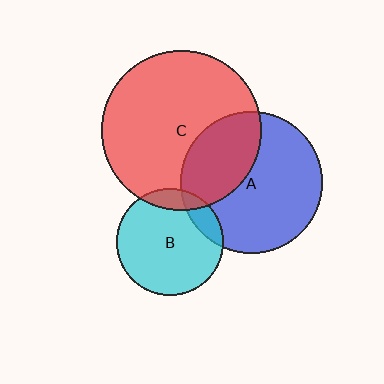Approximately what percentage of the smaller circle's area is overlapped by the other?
Approximately 35%.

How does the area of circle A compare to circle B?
Approximately 1.8 times.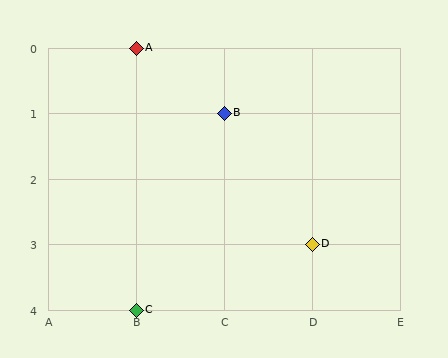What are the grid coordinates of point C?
Point C is at grid coordinates (B, 4).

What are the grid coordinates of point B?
Point B is at grid coordinates (C, 1).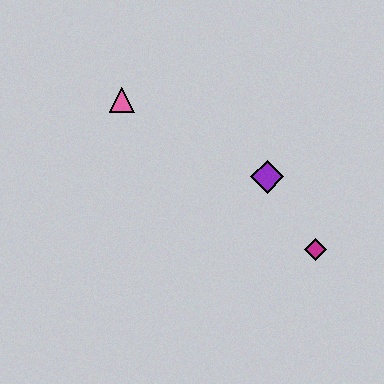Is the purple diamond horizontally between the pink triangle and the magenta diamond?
Yes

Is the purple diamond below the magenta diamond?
No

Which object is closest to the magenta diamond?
The purple diamond is closest to the magenta diamond.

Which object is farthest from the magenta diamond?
The pink triangle is farthest from the magenta diamond.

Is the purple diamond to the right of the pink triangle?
Yes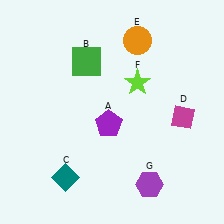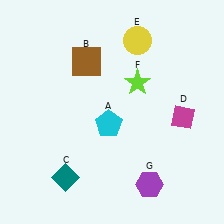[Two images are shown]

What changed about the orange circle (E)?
In Image 1, E is orange. In Image 2, it changed to yellow.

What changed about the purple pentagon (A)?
In Image 1, A is purple. In Image 2, it changed to cyan.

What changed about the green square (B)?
In Image 1, B is green. In Image 2, it changed to brown.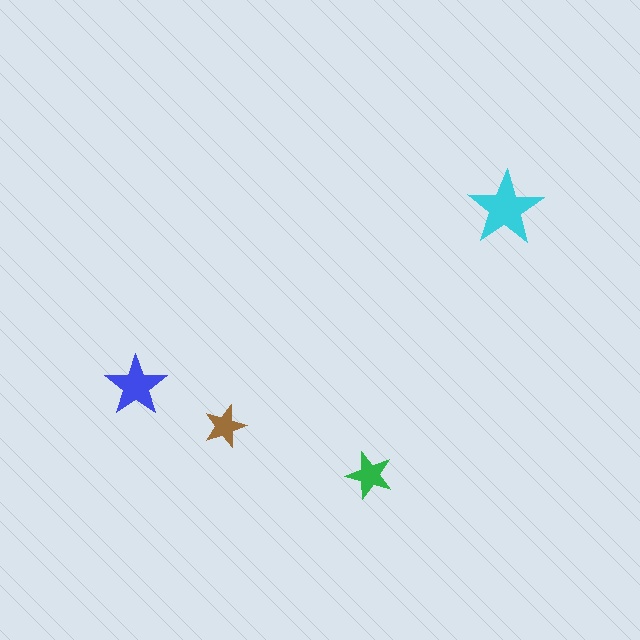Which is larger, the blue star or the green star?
The blue one.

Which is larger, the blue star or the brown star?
The blue one.